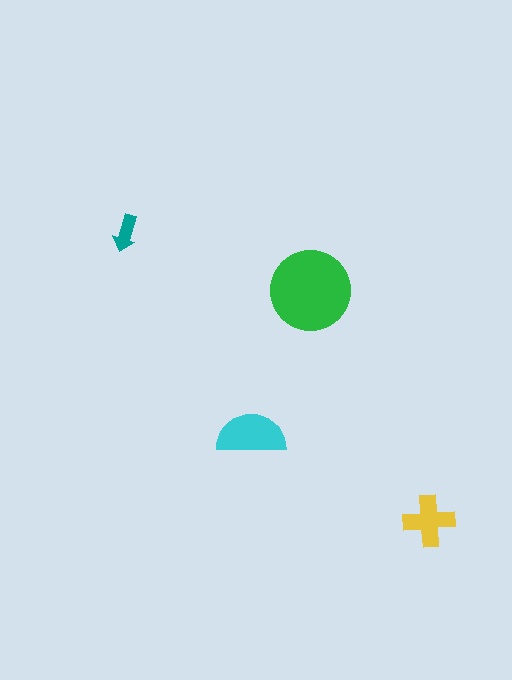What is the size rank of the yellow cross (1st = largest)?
3rd.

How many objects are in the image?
There are 4 objects in the image.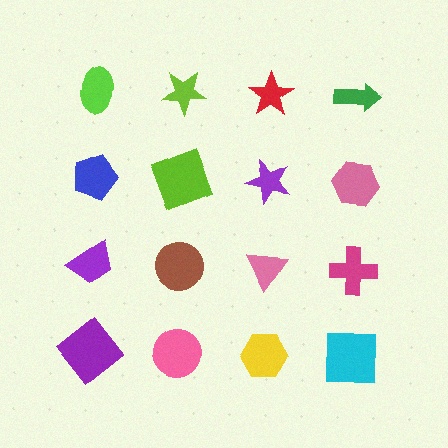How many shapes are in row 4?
4 shapes.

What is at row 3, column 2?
A brown circle.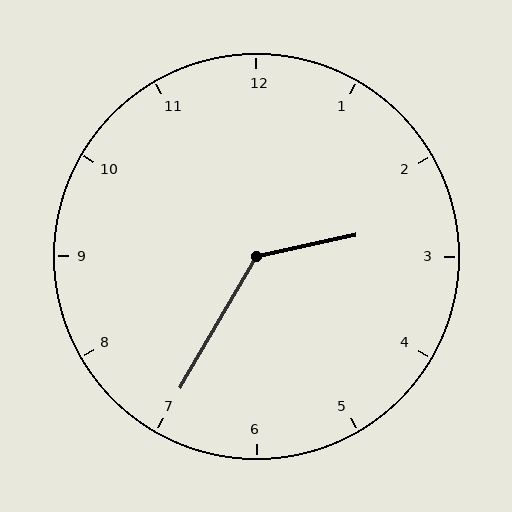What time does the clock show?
2:35.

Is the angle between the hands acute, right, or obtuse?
It is obtuse.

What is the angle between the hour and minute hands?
Approximately 132 degrees.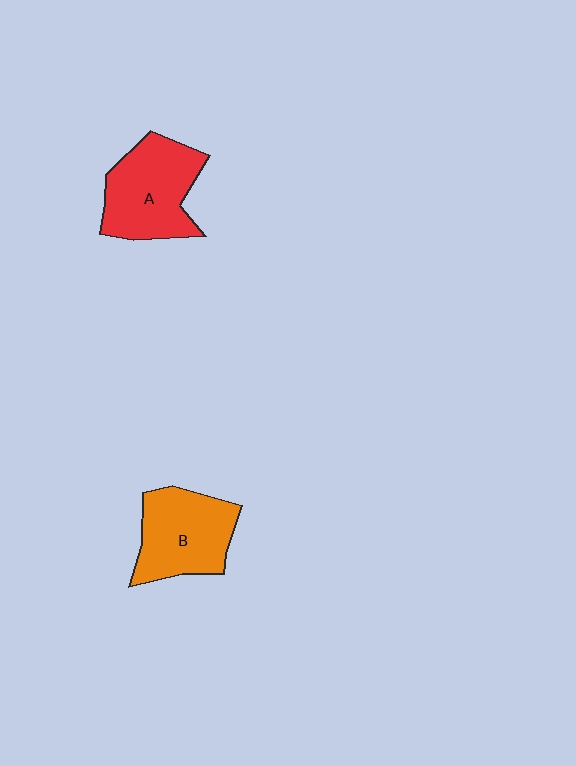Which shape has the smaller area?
Shape B (orange).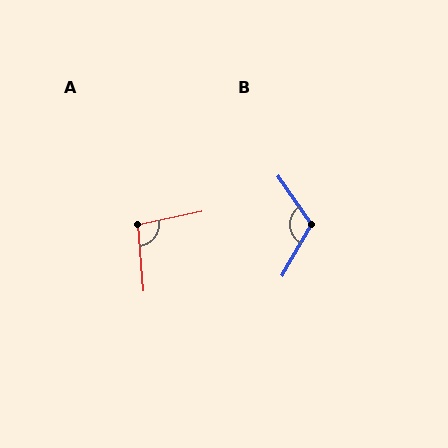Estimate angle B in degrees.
Approximately 116 degrees.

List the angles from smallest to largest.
A (97°), B (116°).